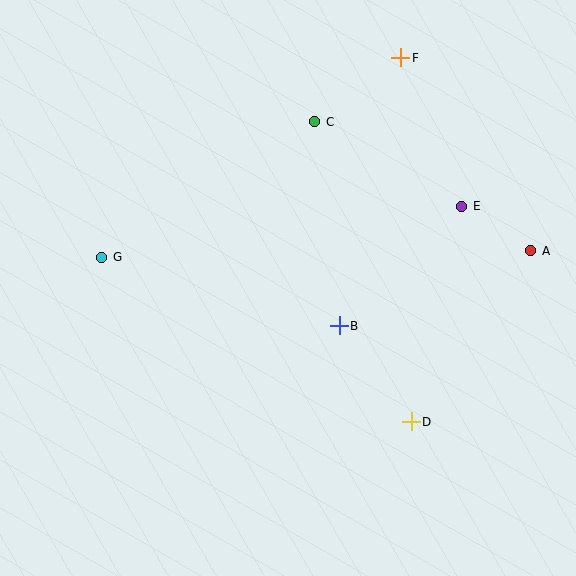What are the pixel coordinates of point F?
Point F is at (401, 58).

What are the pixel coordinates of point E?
Point E is at (462, 206).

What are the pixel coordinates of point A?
Point A is at (531, 251).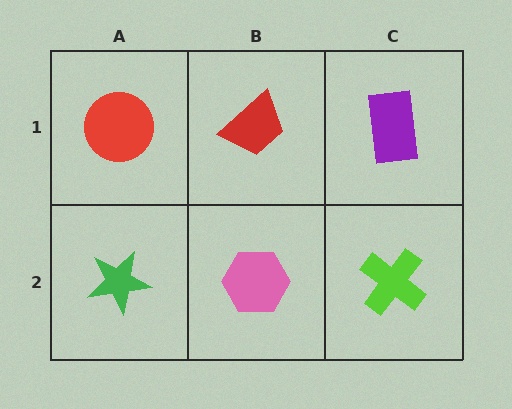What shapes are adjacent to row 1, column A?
A green star (row 2, column A), a red trapezoid (row 1, column B).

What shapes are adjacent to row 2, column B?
A red trapezoid (row 1, column B), a green star (row 2, column A), a lime cross (row 2, column C).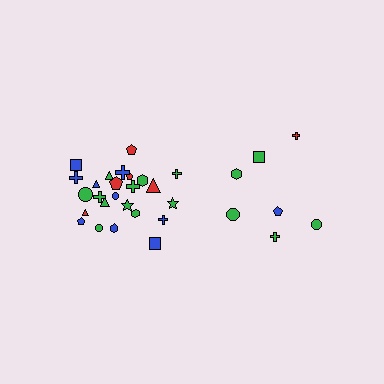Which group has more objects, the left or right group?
The left group.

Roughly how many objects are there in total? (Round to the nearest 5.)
Roughly 30 objects in total.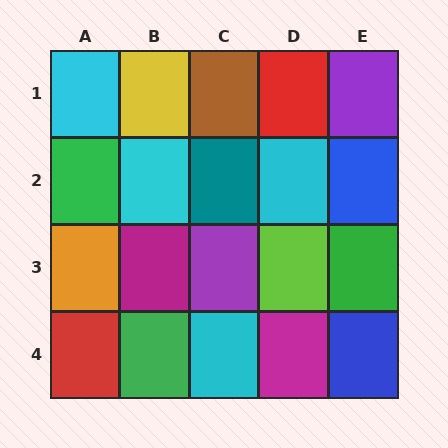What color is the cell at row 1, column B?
Yellow.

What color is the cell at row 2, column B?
Cyan.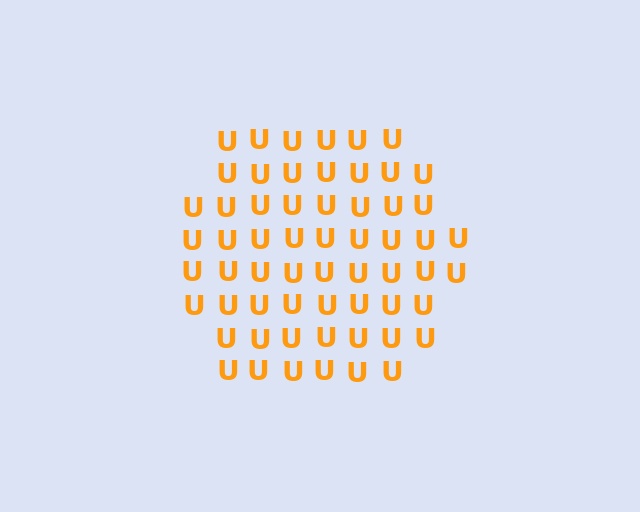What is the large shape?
The large shape is a hexagon.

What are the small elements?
The small elements are letter U's.